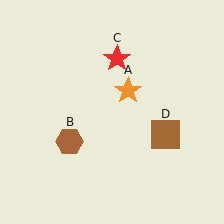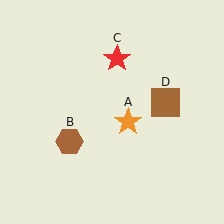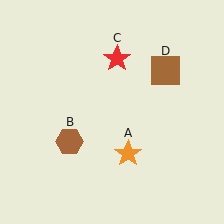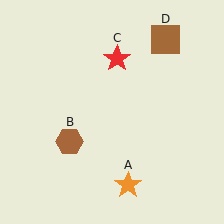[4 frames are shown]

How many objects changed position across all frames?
2 objects changed position: orange star (object A), brown square (object D).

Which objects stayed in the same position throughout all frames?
Brown hexagon (object B) and red star (object C) remained stationary.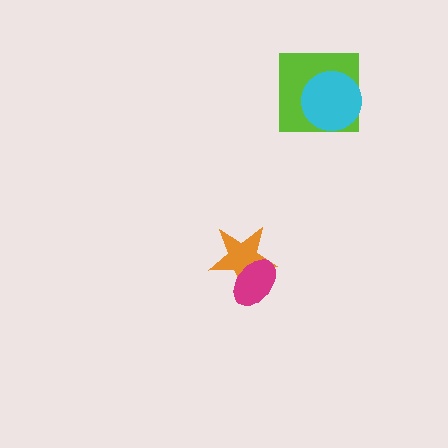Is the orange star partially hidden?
Yes, it is partially covered by another shape.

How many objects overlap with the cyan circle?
1 object overlaps with the cyan circle.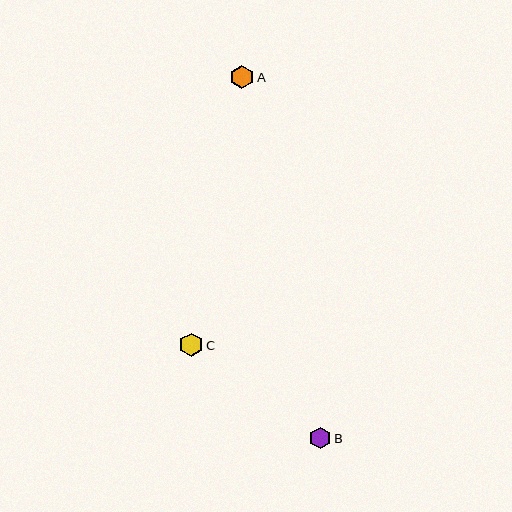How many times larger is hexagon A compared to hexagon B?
Hexagon A is approximately 1.1 times the size of hexagon B.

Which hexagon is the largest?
Hexagon C is the largest with a size of approximately 24 pixels.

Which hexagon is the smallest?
Hexagon B is the smallest with a size of approximately 21 pixels.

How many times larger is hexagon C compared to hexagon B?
Hexagon C is approximately 1.1 times the size of hexagon B.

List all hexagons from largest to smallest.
From largest to smallest: C, A, B.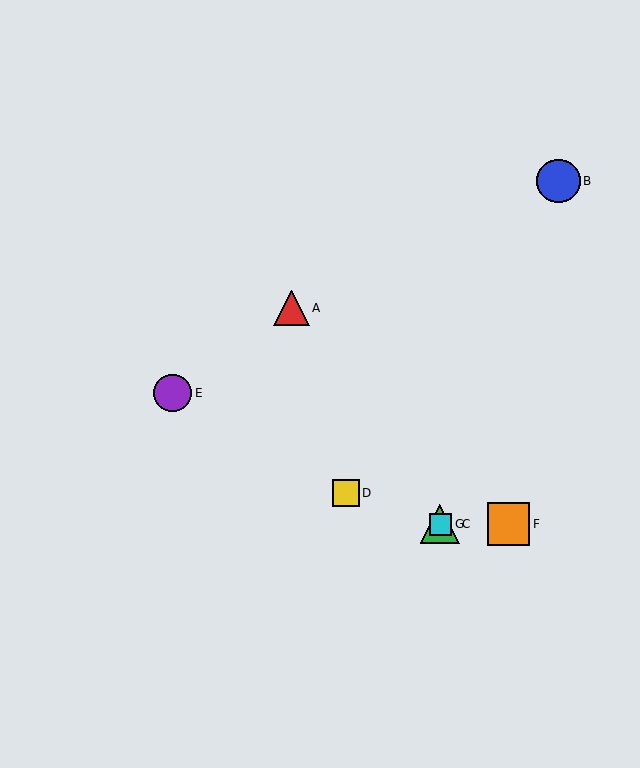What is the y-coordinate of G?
Object G is at y≈524.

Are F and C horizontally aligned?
Yes, both are at y≈524.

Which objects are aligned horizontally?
Objects C, F, G are aligned horizontally.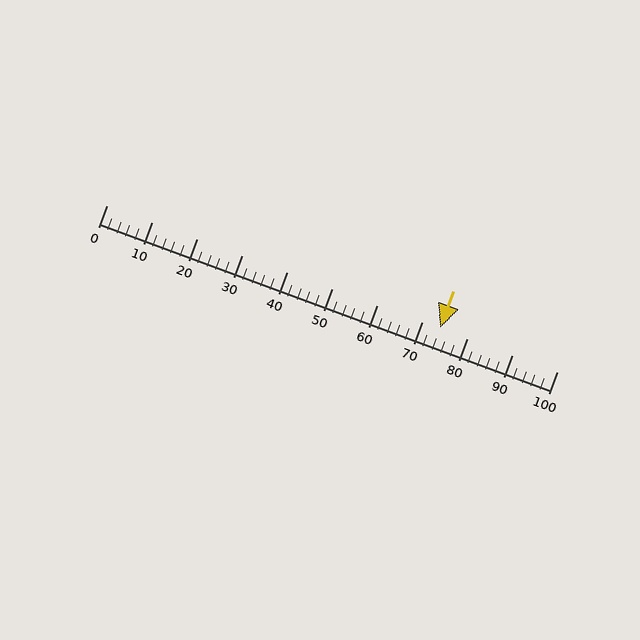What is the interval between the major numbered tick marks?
The major tick marks are spaced 10 units apart.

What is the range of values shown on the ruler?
The ruler shows values from 0 to 100.